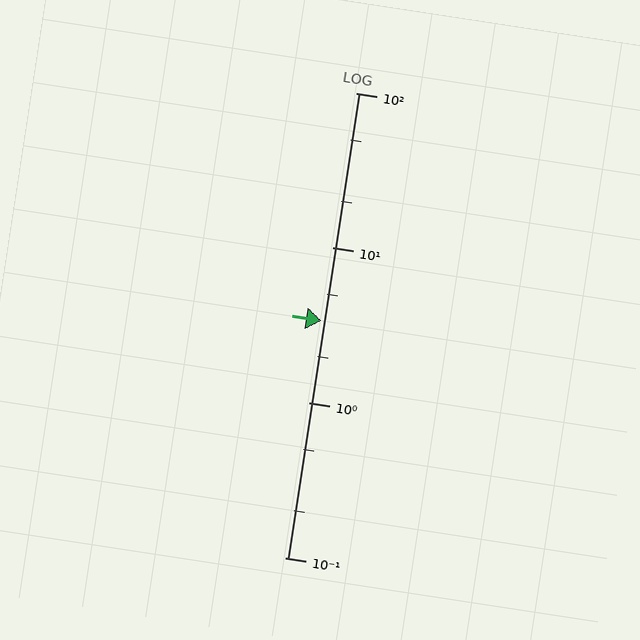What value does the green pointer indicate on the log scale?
The pointer indicates approximately 3.4.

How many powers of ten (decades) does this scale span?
The scale spans 3 decades, from 0.1 to 100.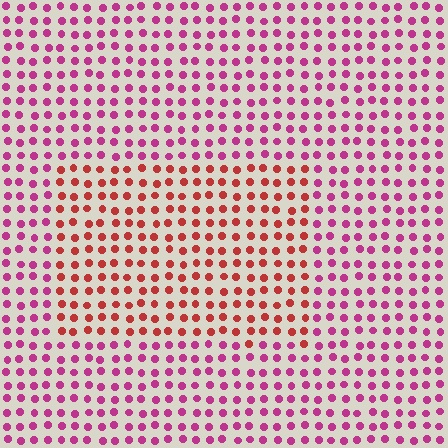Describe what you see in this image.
The image is filled with small magenta elements in a uniform arrangement. A rectangle-shaped region is visible where the elements are tinted to a slightly different hue, forming a subtle color boundary.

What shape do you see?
I see a rectangle.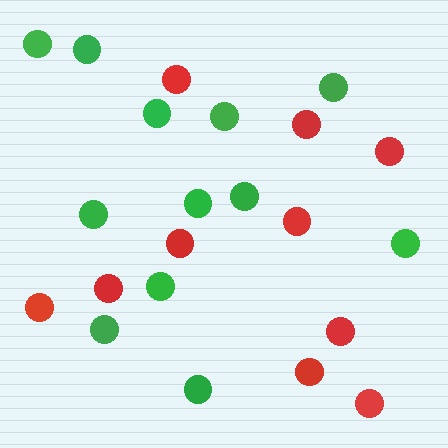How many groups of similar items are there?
There are 2 groups: one group of green circles (12) and one group of red circles (10).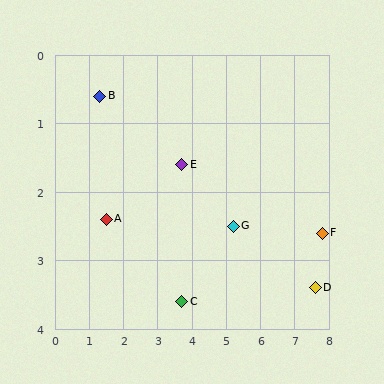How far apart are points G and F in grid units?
Points G and F are about 2.6 grid units apart.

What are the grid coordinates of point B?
Point B is at approximately (1.3, 0.6).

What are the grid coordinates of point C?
Point C is at approximately (3.7, 3.6).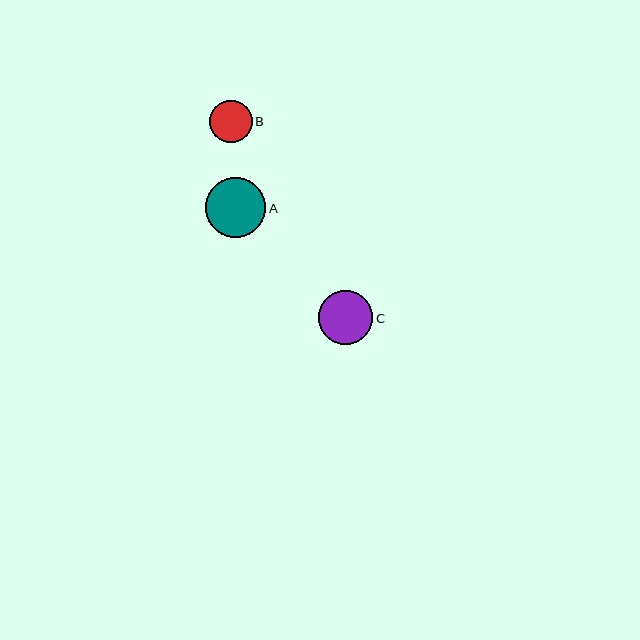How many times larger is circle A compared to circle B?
Circle A is approximately 1.4 times the size of circle B.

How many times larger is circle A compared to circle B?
Circle A is approximately 1.4 times the size of circle B.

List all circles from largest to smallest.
From largest to smallest: A, C, B.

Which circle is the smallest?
Circle B is the smallest with a size of approximately 42 pixels.